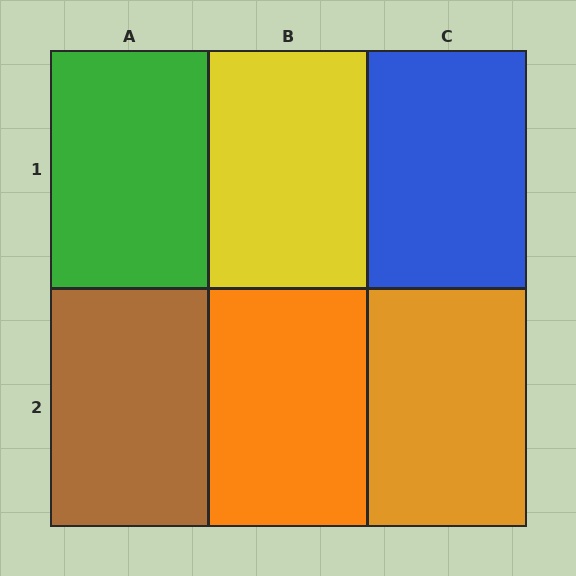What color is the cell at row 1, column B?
Yellow.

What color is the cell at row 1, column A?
Green.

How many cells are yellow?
1 cell is yellow.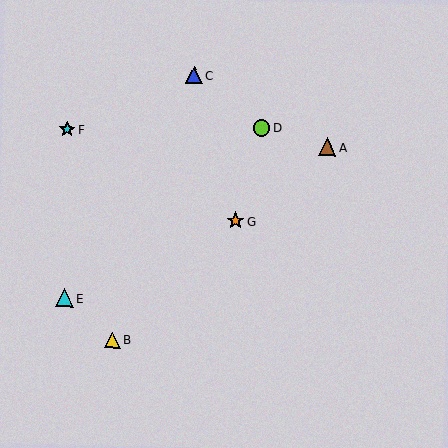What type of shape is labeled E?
Shape E is a cyan triangle.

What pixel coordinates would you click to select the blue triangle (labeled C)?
Click at (194, 75) to select the blue triangle C.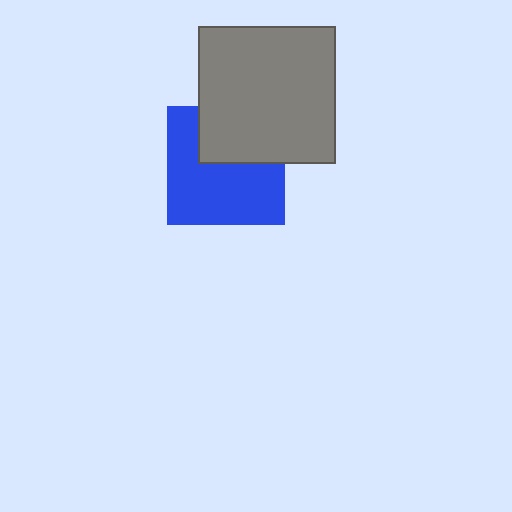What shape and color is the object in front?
The object in front is a gray square.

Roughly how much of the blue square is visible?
About half of it is visible (roughly 64%).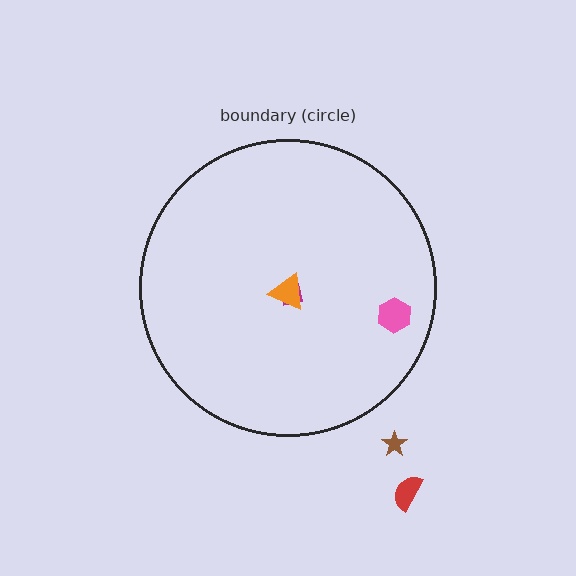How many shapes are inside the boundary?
3 inside, 2 outside.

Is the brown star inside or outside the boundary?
Outside.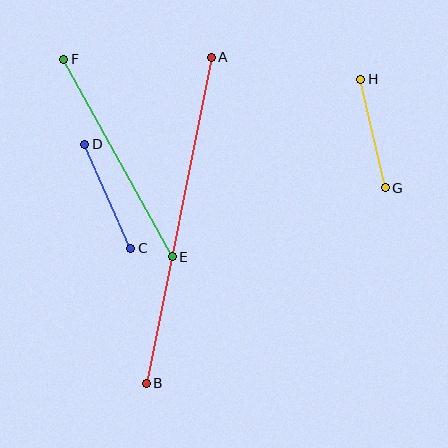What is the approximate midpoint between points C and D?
The midpoint is at approximately (108, 196) pixels.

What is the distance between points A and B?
The distance is approximately 332 pixels.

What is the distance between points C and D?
The distance is approximately 114 pixels.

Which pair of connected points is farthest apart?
Points A and B are farthest apart.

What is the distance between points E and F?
The distance is approximately 225 pixels.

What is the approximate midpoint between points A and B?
The midpoint is at approximately (179, 220) pixels.